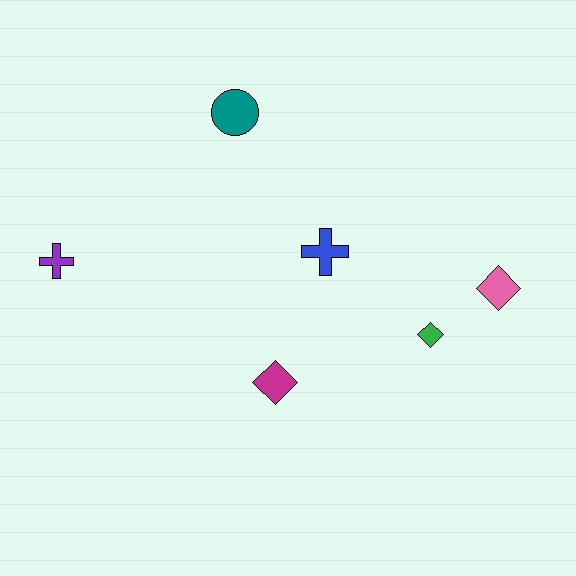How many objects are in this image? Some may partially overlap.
There are 6 objects.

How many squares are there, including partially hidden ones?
There are no squares.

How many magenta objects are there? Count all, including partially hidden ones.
There is 1 magenta object.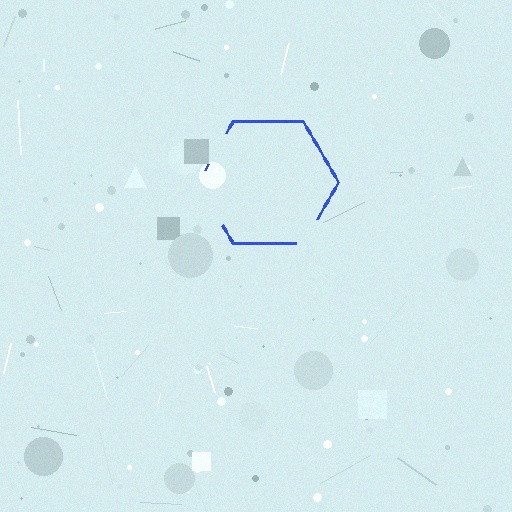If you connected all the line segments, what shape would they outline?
They would outline a hexagon.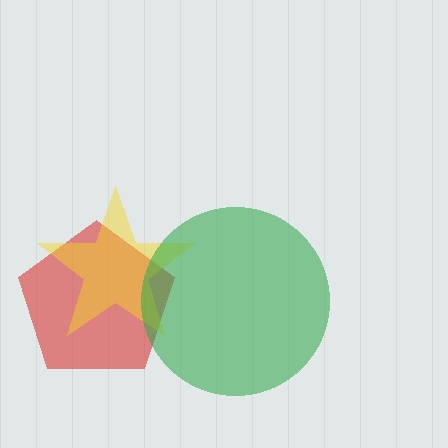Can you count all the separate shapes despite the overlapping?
Yes, there are 3 separate shapes.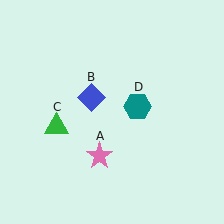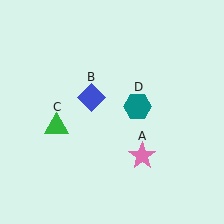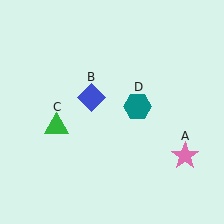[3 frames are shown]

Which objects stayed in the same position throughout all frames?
Blue diamond (object B) and green triangle (object C) and teal hexagon (object D) remained stationary.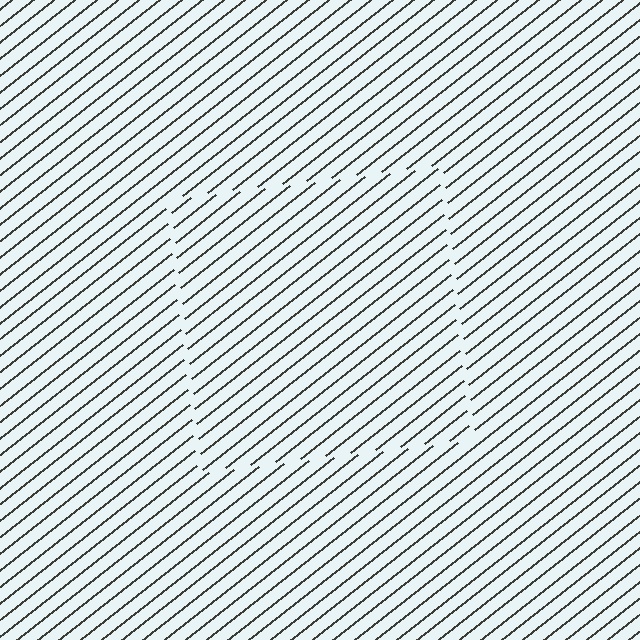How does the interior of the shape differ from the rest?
The interior of the shape contains the same grating, shifted by half a period — the contour is defined by the phase discontinuity where line-ends from the inner and outer gratings abut.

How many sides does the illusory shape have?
4 sides — the line-ends trace a square.